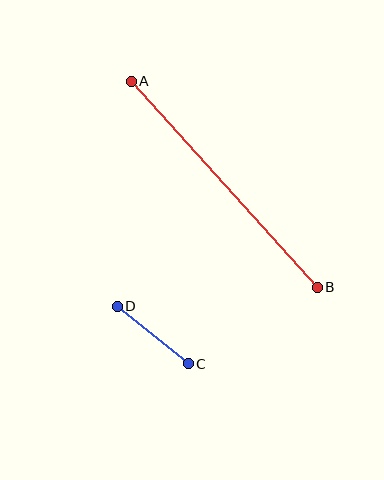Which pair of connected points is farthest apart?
Points A and B are farthest apart.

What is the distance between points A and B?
The distance is approximately 278 pixels.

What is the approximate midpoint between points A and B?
The midpoint is at approximately (224, 184) pixels.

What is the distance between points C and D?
The distance is approximately 92 pixels.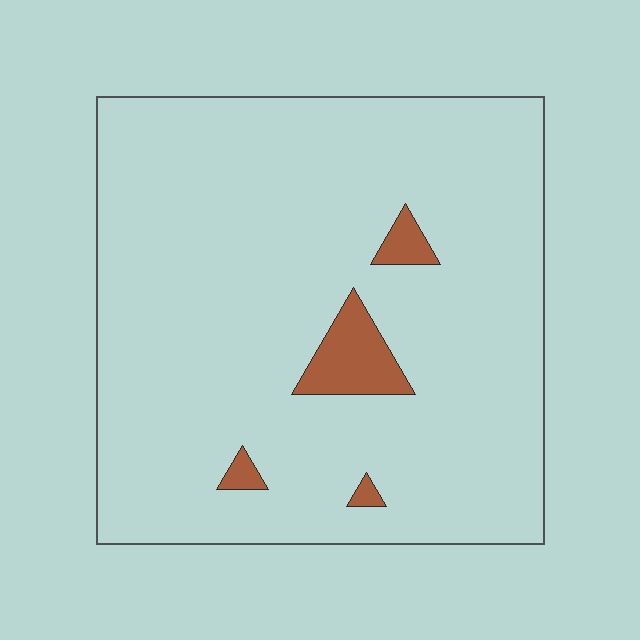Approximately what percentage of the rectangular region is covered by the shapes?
Approximately 5%.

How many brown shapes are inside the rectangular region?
4.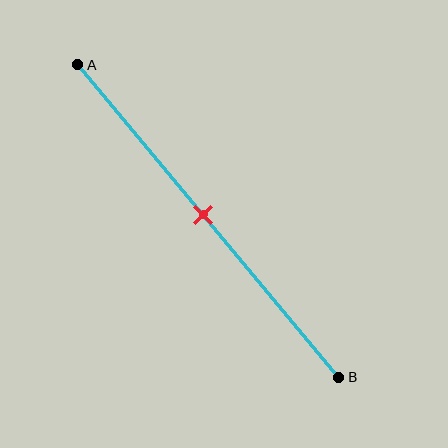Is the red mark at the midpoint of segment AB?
Yes, the mark is approximately at the midpoint.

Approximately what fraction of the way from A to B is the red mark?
The red mark is approximately 50% of the way from A to B.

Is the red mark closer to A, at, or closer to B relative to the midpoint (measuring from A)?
The red mark is approximately at the midpoint of segment AB.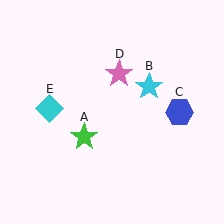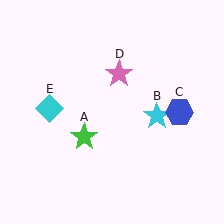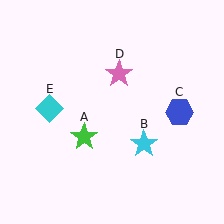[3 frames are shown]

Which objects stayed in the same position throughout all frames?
Green star (object A) and blue hexagon (object C) and pink star (object D) and cyan diamond (object E) remained stationary.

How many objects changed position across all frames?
1 object changed position: cyan star (object B).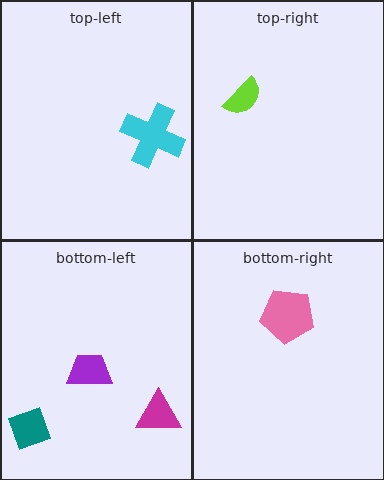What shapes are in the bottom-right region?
The pink pentagon.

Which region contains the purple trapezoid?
The bottom-left region.